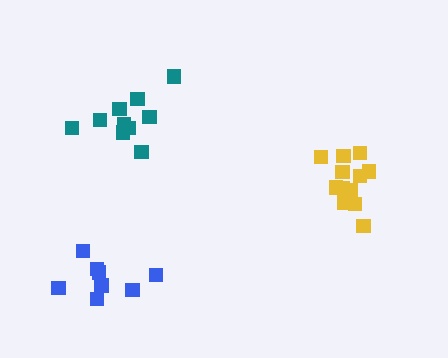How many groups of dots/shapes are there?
There are 3 groups.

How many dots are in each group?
Group 1: 9 dots, Group 2: 13 dots, Group 3: 10 dots (32 total).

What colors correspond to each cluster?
The clusters are colored: blue, yellow, teal.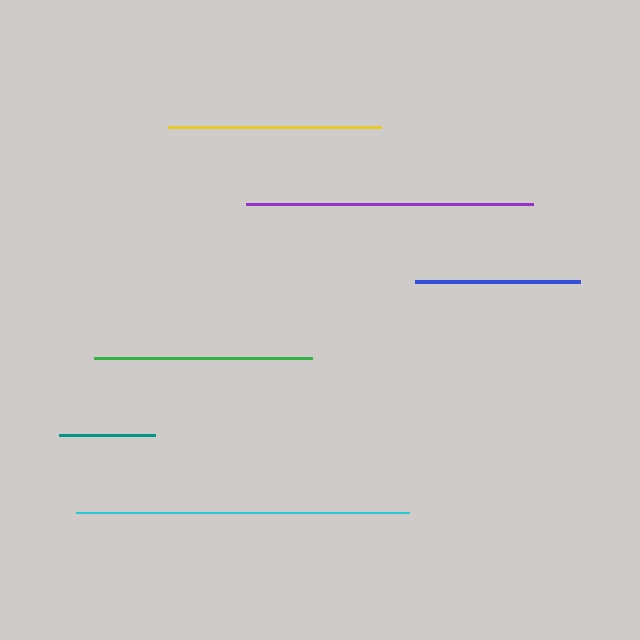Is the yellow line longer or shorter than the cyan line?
The cyan line is longer than the yellow line.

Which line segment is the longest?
The cyan line is the longest at approximately 332 pixels.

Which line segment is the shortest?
The teal line is the shortest at approximately 96 pixels.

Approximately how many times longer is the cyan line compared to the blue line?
The cyan line is approximately 2.0 times the length of the blue line.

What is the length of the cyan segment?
The cyan segment is approximately 332 pixels long.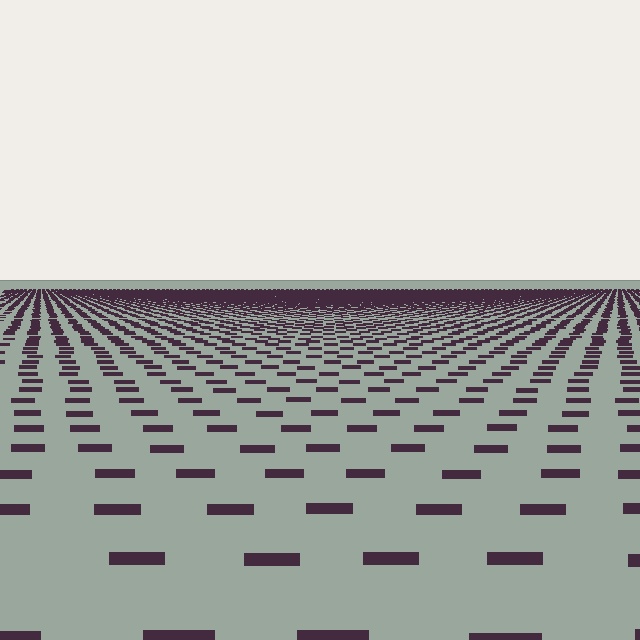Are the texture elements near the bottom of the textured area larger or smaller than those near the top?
Larger. Near the bottom, elements are closer to the viewer and appear at a bigger on-screen size.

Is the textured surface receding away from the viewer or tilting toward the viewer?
The surface is receding away from the viewer. Texture elements get smaller and denser toward the top.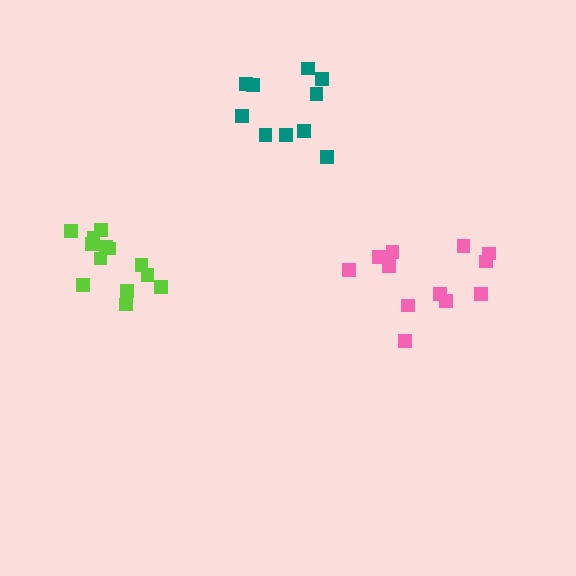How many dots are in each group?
Group 1: 13 dots, Group 2: 10 dots, Group 3: 12 dots (35 total).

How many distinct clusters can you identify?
There are 3 distinct clusters.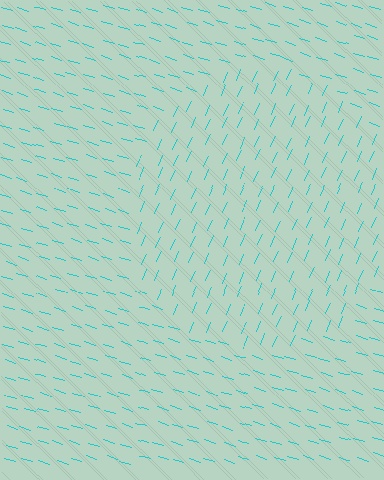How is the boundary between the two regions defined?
The boundary is defined purely by a change in line orientation (approximately 84 degrees difference). All lines are the same color and thickness.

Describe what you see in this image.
The image is filled with small cyan line segments. A circle region in the image has lines oriented differently from the surrounding lines, creating a visible texture boundary.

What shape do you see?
I see a circle.